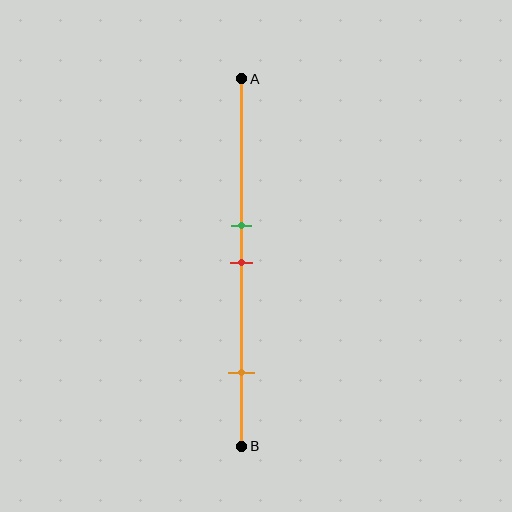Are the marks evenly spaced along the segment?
No, the marks are not evenly spaced.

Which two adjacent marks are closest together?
The green and red marks are the closest adjacent pair.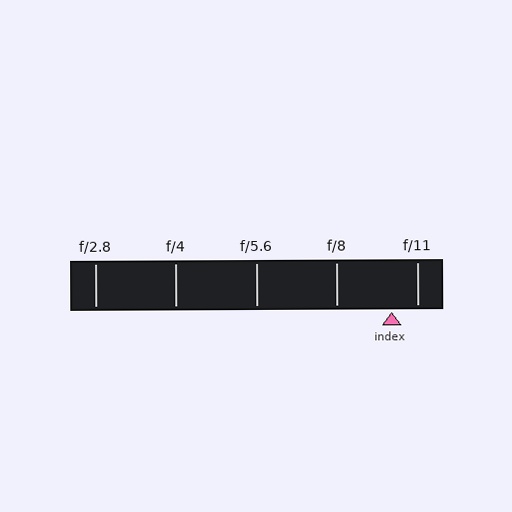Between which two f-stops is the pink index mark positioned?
The index mark is between f/8 and f/11.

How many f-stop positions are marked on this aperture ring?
There are 5 f-stop positions marked.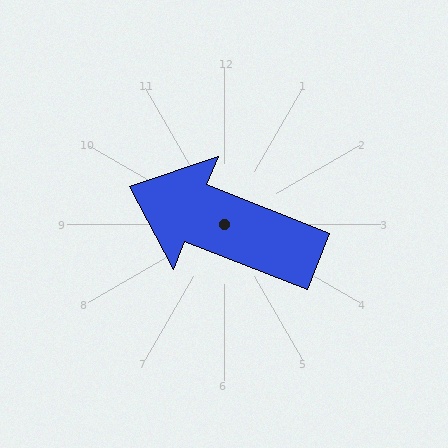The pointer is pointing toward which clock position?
Roughly 10 o'clock.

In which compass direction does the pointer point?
West.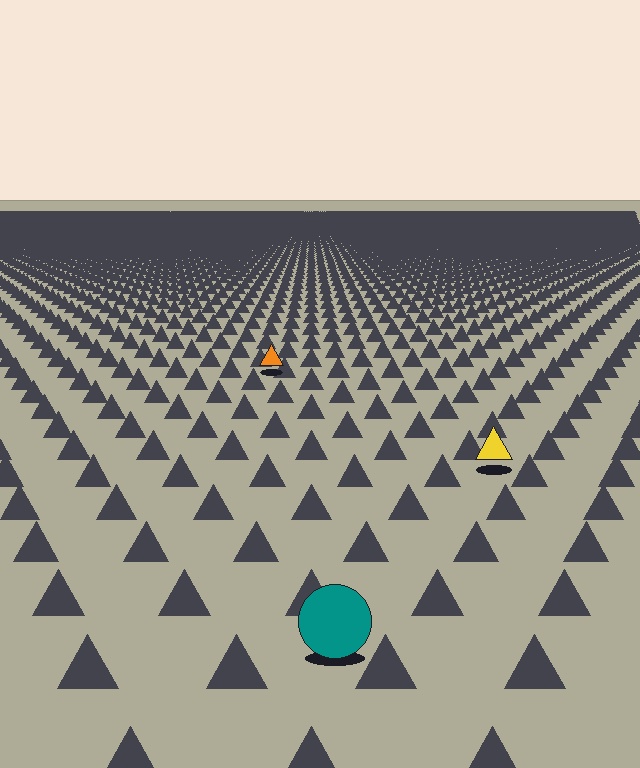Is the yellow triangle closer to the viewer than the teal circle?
No. The teal circle is closer — you can tell from the texture gradient: the ground texture is coarser near it.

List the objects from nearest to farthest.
From nearest to farthest: the teal circle, the yellow triangle, the orange triangle.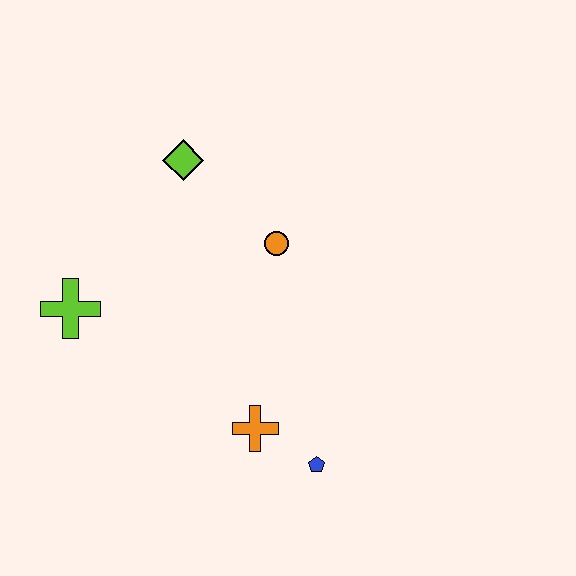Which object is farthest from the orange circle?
The blue pentagon is farthest from the orange circle.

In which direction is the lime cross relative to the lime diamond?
The lime cross is below the lime diamond.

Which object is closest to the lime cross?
The lime diamond is closest to the lime cross.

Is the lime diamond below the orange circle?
No